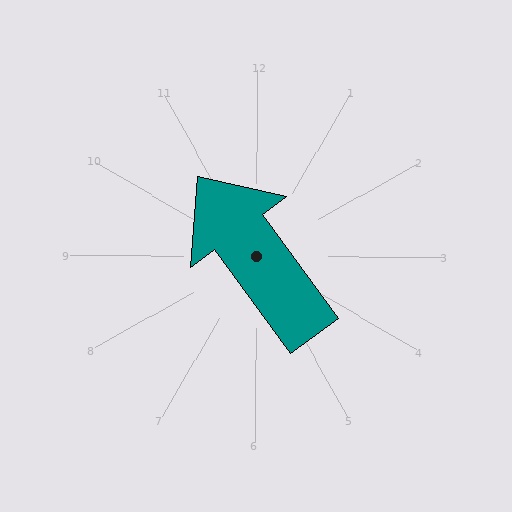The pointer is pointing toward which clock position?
Roughly 11 o'clock.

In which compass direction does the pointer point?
Northwest.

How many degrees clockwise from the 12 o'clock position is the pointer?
Approximately 324 degrees.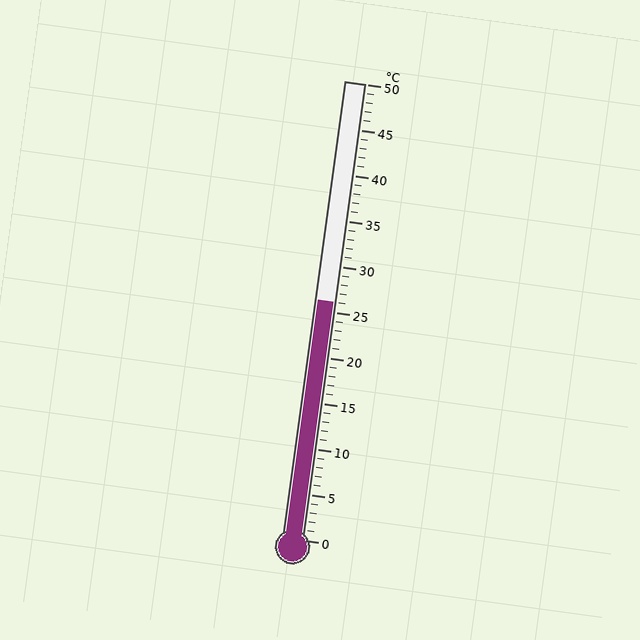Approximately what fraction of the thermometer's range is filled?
The thermometer is filled to approximately 50% of its range.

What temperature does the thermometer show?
The thermometer shows approximately 26°C.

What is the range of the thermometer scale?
The thermometer scale ranges from 0°C to 50°C.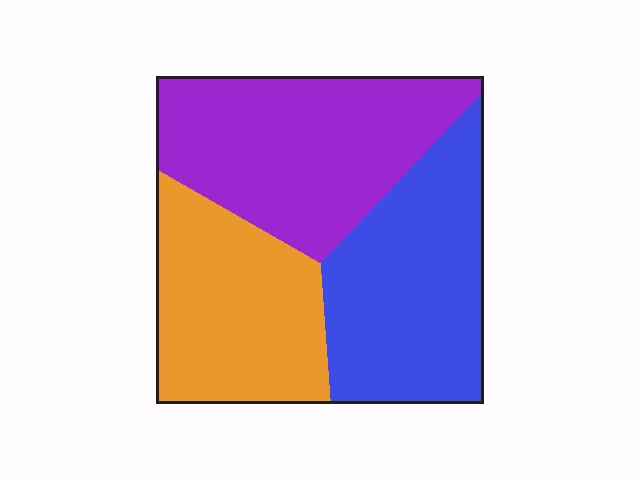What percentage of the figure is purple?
Purple covers roughly 35% of the figure.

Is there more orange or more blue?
Blue.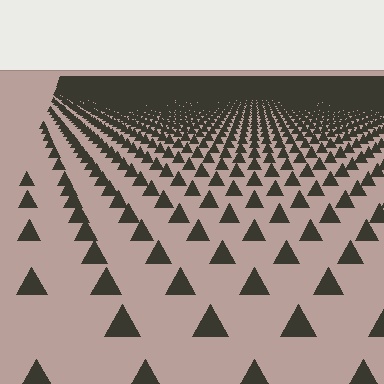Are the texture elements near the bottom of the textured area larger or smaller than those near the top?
Larger. Near the bottom, elements are closer to the viewer and appear at a bigger on-screen size.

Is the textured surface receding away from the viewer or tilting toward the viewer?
The surface is receding away from the viewer. Texture elements get smaller and denser toward the top.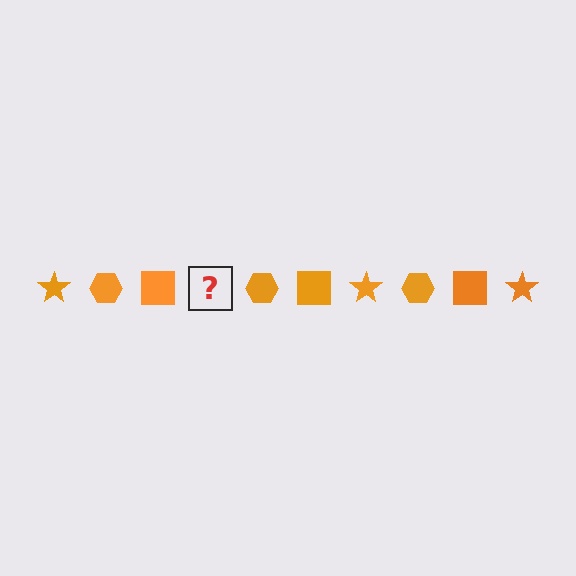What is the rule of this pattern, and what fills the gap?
The rule is that the pattern cycles through star, hexagon, square shapes in orange. The gap should be filled with an orange star.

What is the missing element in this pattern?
The missing element is an orange star.